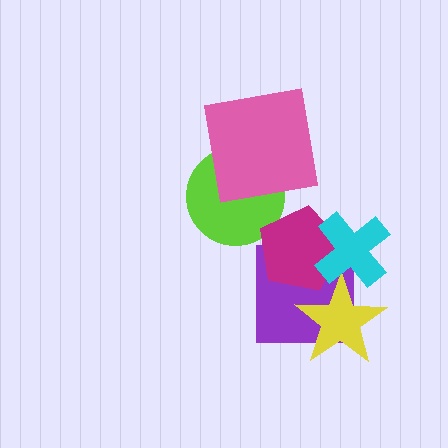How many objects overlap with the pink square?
1 object overlaps with the pink square.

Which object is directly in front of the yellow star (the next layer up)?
The magenta pentagon is directly in front of the yellow star.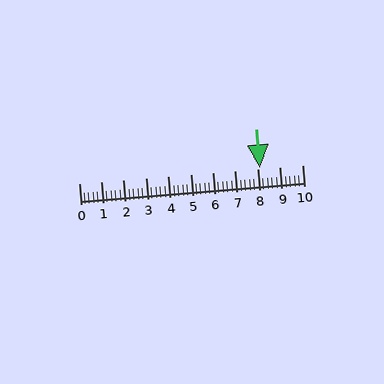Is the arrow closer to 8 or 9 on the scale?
The arrow is closer to 8.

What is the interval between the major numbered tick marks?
The major tick marks are spaced 1 units apart.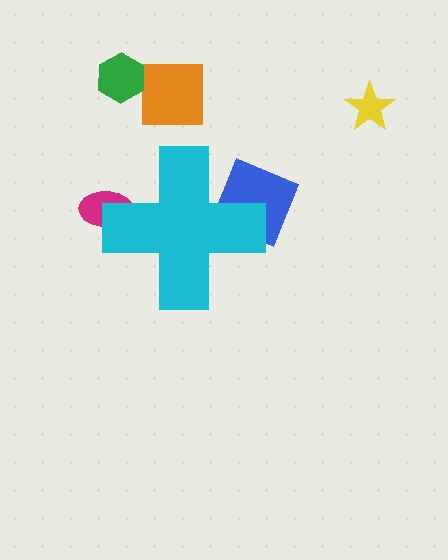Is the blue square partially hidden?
Yes, the blue square is partially hidden behind the cyan cross.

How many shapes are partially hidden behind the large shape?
2 shapes are partially hidden.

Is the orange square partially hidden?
No, the orange square is fully visible.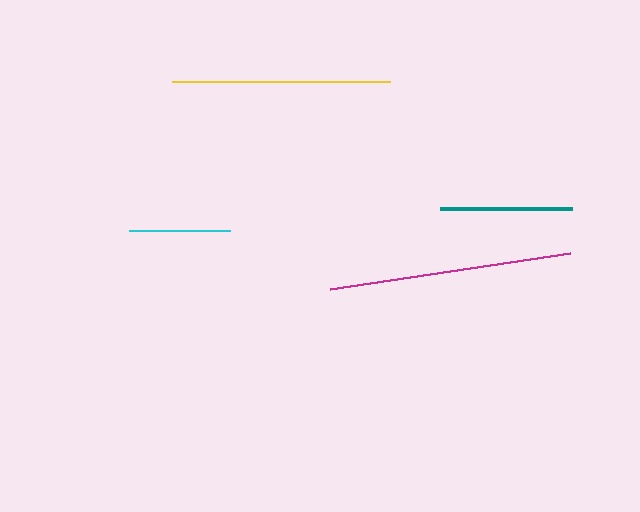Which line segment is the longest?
The magenta line is the longest at approximately 243 pixels.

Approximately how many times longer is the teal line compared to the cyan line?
The teal line is approximately 1.3 times the length of the cyan line.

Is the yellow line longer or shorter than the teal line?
The yellow line is longer than the teal line.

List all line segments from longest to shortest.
From longest to shortest: magenta, yellow, teal, cyan.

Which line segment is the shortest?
The cyan line is the shortest at approximately 101 pixels.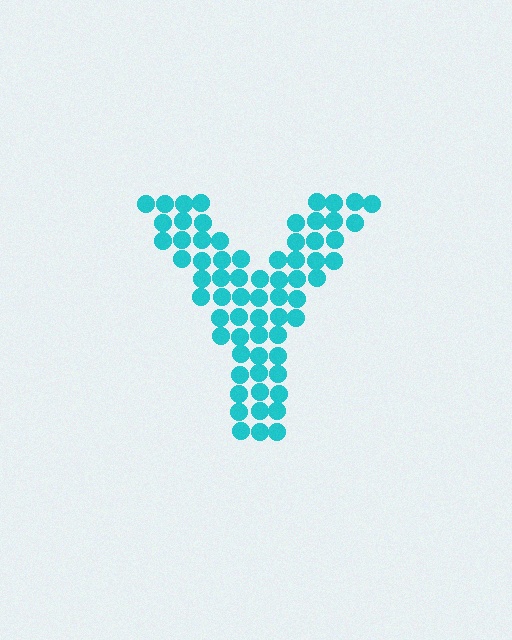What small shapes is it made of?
It is made of small circles.